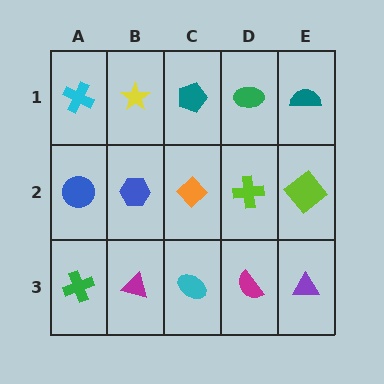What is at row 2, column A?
A blue circle.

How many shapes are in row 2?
5 shapes.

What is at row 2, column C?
An orange diamond.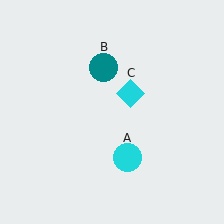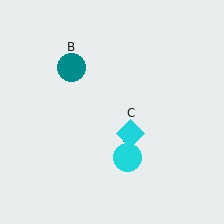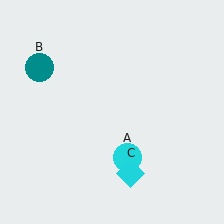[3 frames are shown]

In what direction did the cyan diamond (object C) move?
The cyan diamond (object C) moved down.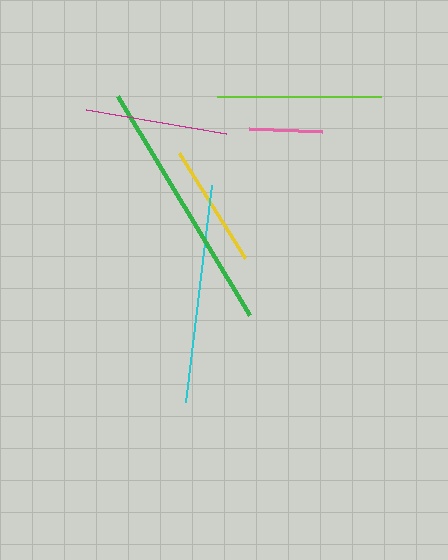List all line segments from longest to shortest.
From longest to shortest: green, cyan, lime, magenta, yellow, pink.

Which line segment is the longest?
The green line is the longest at approximately 256 pixels.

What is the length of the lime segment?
The lime segment is approximately 164 pixels long.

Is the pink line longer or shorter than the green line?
The green line is longer than the pink line.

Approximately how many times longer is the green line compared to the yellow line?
The green line is approximately 2.1 times the length of the yellow line.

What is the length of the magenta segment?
The magenta segment is approximately 142 pixels long.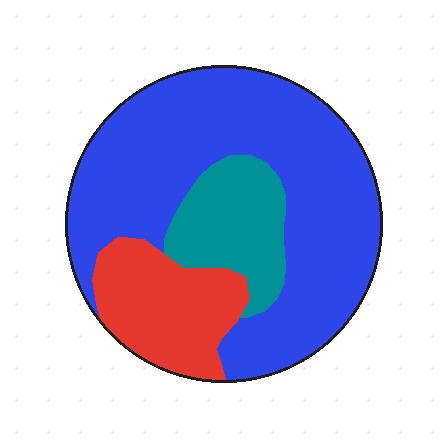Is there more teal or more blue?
Blue.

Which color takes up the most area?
Blue, at roughly 65%.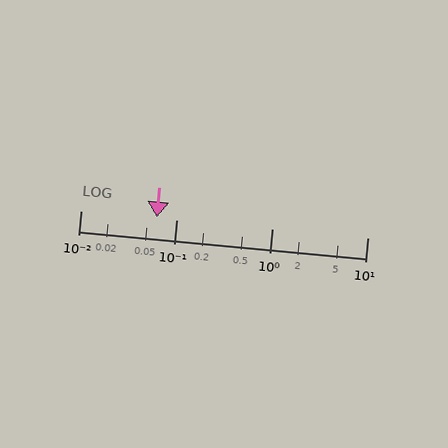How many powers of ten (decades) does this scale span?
The scale spans 3 decades, from 0.01 to 10.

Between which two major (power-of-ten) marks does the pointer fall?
The pointer is between 0.01 and 0.1.